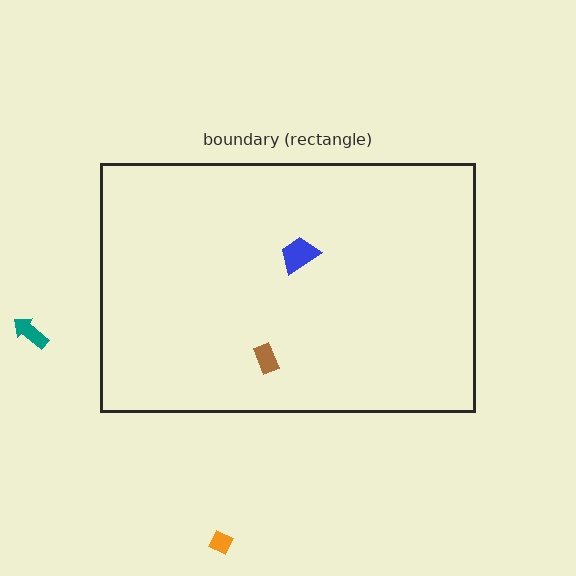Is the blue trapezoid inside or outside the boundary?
Inside.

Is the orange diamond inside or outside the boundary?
Outside.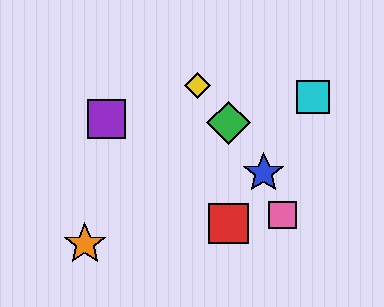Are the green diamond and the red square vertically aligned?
Yes, both are at x≈228.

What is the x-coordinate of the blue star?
The blue star is at x≈264.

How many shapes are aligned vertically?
2 shapes (the red square, the green diamond) are aligned vertically.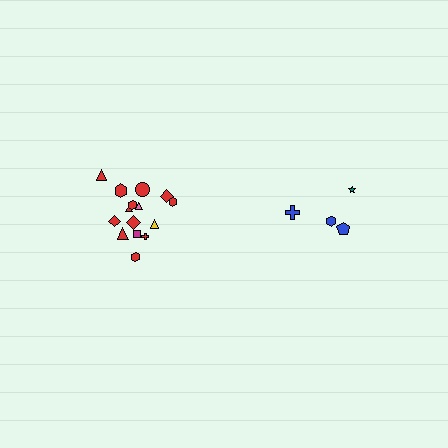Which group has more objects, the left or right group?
The left group.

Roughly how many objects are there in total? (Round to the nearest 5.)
Roughly 20 objects in total.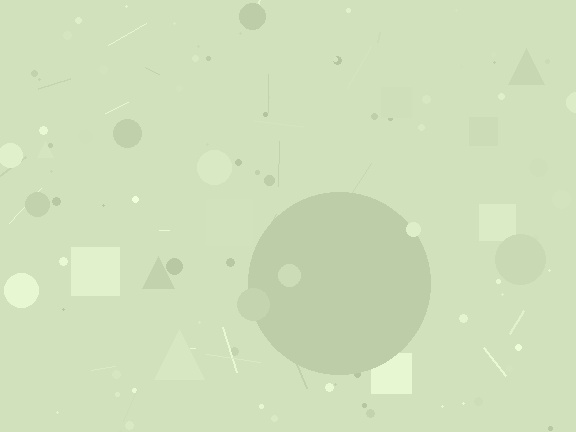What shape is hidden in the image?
A circle is hidden in the image.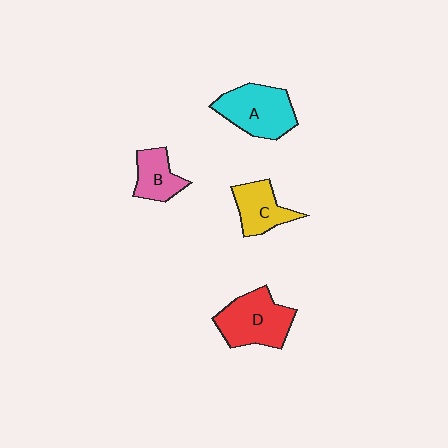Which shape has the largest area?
Shape D (red).